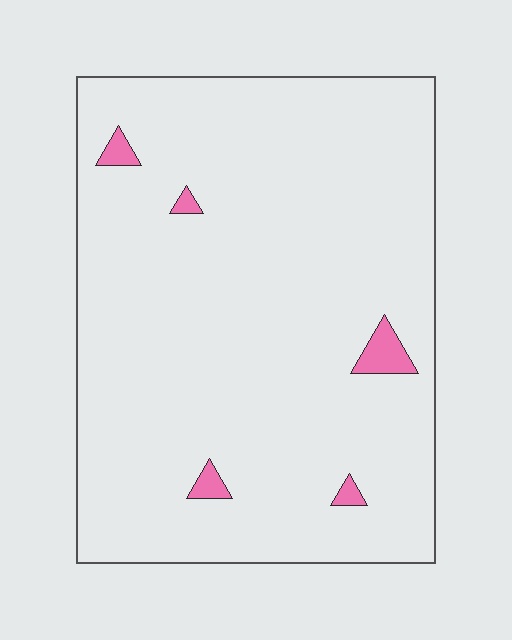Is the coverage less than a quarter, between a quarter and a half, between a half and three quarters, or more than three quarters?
Less than a quarter.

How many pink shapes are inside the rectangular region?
5.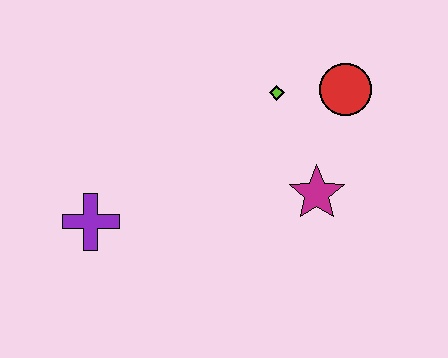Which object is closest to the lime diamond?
The red circle is closest to the lime diamond.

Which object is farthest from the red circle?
The purple cross is farthest from the red circle.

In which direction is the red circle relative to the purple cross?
The red circle is to the right of the purple cross.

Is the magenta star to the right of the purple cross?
Yes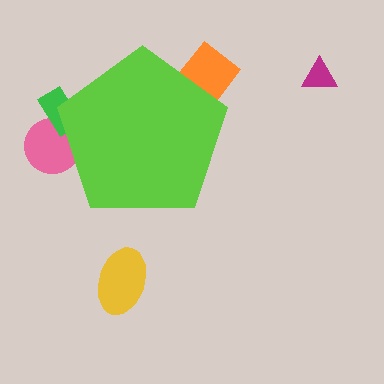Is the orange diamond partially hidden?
Yes, the orange diamond is partially hidden behind the lime pentagon.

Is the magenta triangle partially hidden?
No, the magenta triangle is fully visible.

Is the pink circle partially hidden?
Yes, the pink circle is partially hidden behind the lime pentagon.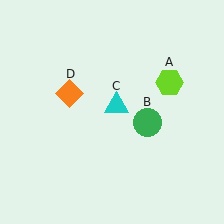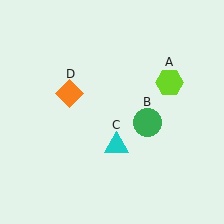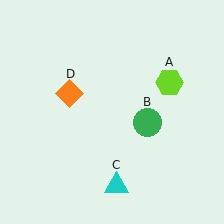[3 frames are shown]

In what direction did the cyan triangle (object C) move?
The cyan triangle (object C) moved down.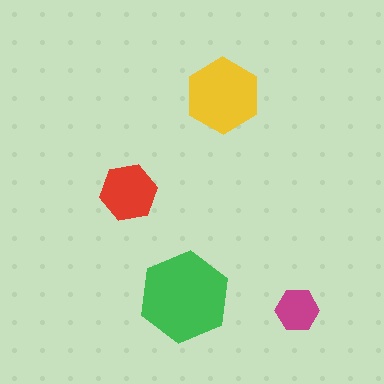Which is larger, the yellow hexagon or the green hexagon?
The green one.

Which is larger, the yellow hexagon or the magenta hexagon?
The yellow one.